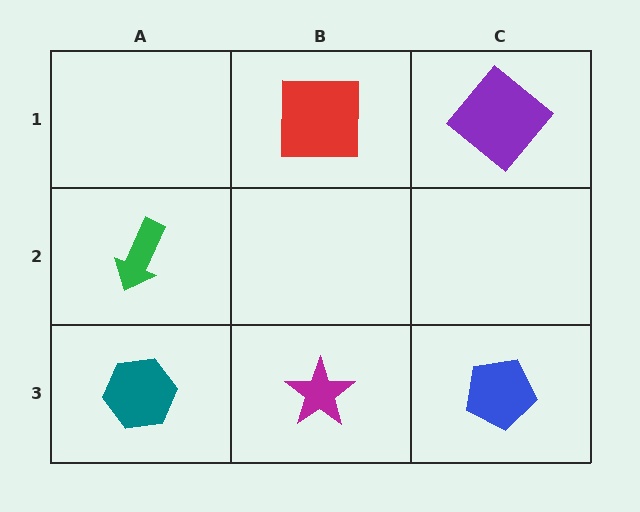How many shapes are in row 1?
2 shapes.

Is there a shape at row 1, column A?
No, that cell is empty.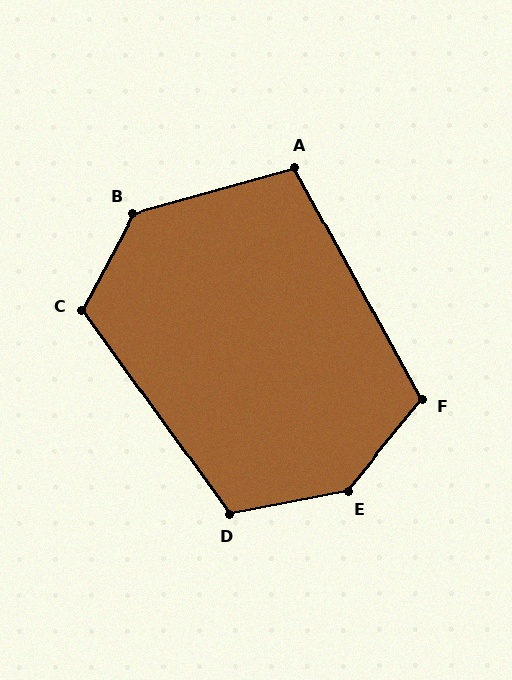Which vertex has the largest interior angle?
E, at approximately 140 degrees.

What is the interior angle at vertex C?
Approximately 116 degrees (obtuse).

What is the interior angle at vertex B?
Approximately 134 degrees (obtuse).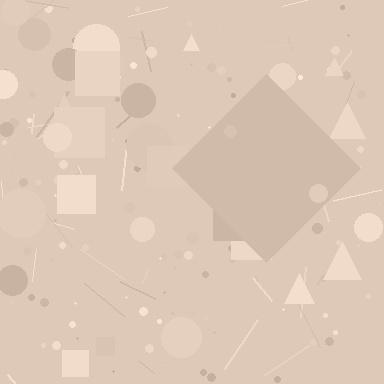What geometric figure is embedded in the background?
A diamond is embedded in the background.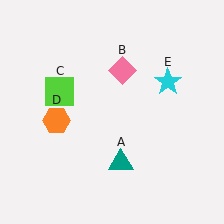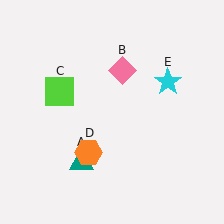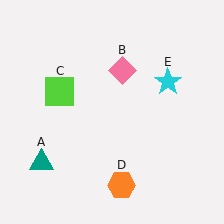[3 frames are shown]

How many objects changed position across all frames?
2 objects changed position: teal triangle (object A), orange hexagon (object D).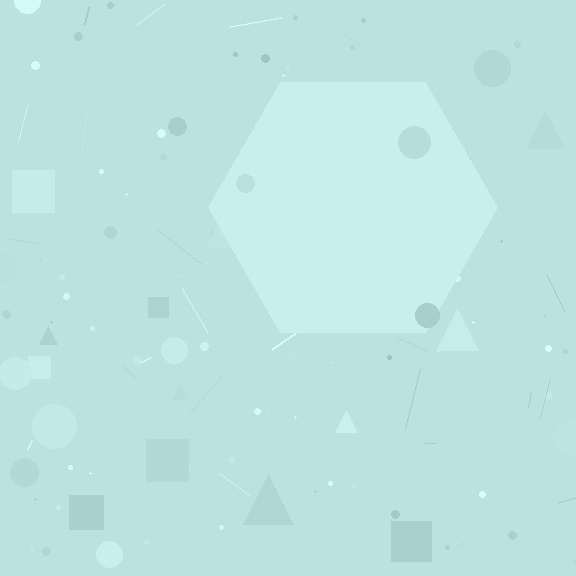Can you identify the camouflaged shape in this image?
The camouflaged shape is a hexagon.